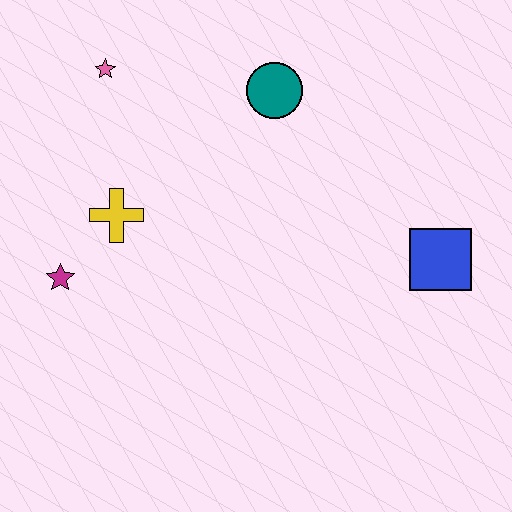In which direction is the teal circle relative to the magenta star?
The teal circle is to the right of the magenta star.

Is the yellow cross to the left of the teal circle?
Yes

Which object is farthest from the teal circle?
The magenta star is farthest from the teal circle.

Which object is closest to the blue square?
The teal circle is closest to the blue square.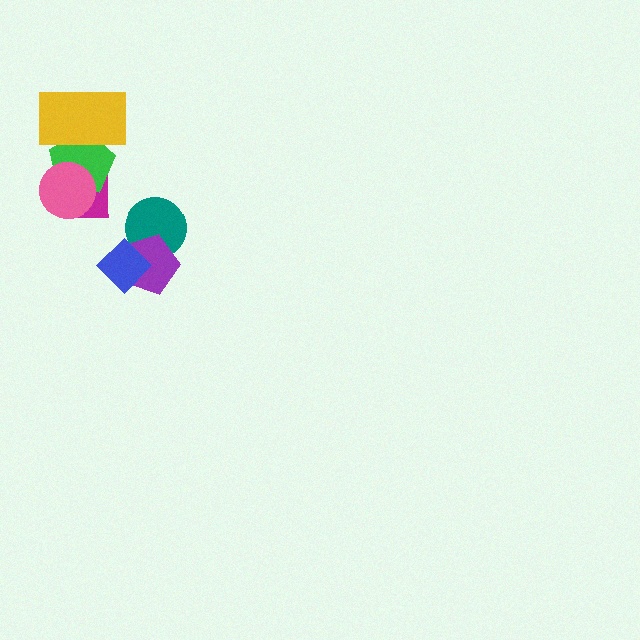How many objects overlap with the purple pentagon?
2 objects overlap with the purple pentagon.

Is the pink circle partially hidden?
No, no other shape covers it.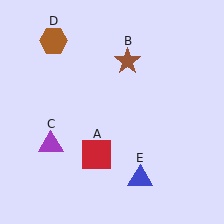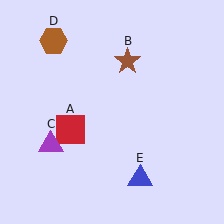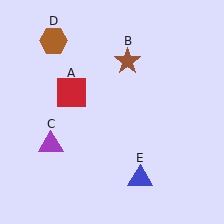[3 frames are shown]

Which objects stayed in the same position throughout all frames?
Brown star (object B) and purple triangle (object C) and brown hexagon (object D) and blue triangle (object E) remained stationary.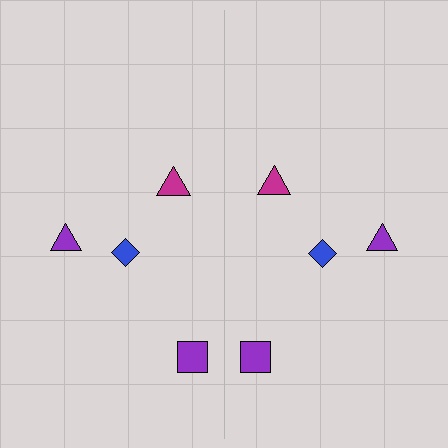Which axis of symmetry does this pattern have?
The pattern has a vertical axis of symmetry running through the center of the image.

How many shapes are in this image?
There are 8 shapes in this image.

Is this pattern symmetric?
Yes, this pattern has bilateral (reflection) symmetry.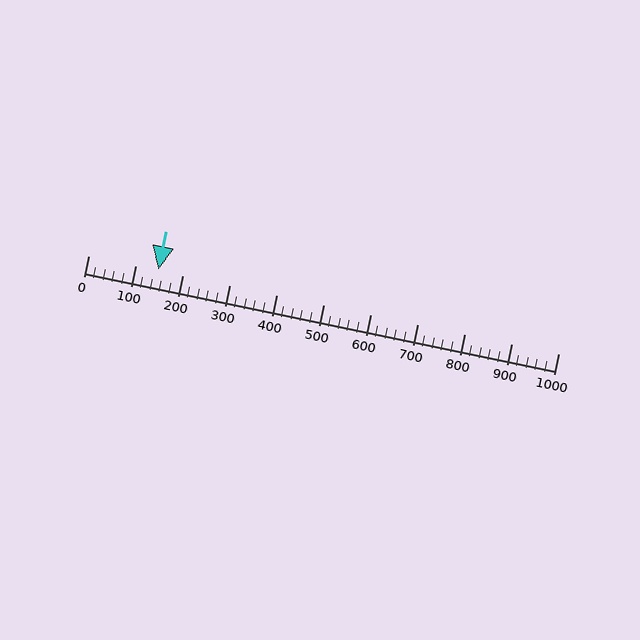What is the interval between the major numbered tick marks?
The major tick marks are spaced 100 units apart.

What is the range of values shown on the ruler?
The ruler shows values from 0 to 1000.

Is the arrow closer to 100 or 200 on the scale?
The arrow is closer to 100.